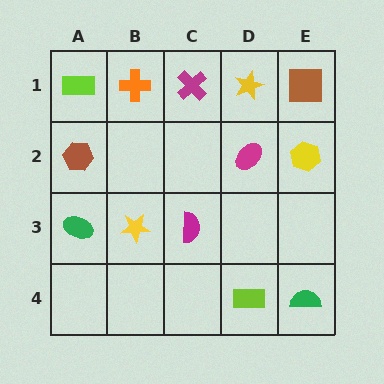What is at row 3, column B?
A yellow star.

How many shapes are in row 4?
2 shapes.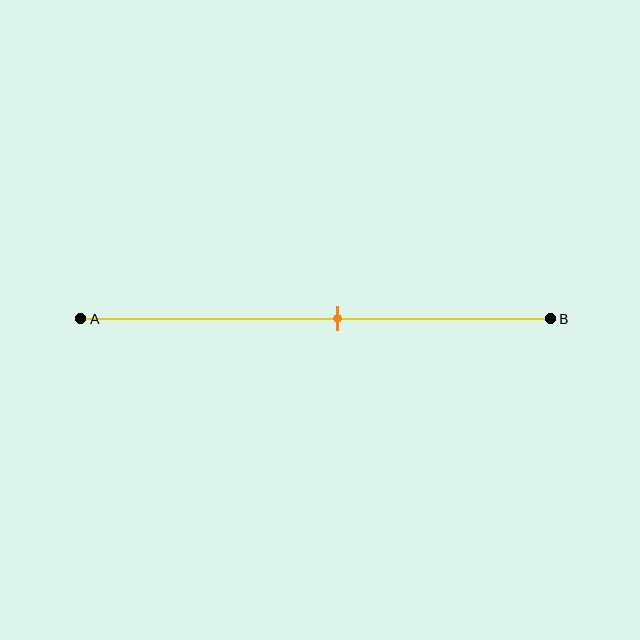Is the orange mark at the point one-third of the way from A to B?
No, the mark is at about 55% from A, not at the 33% one-third point.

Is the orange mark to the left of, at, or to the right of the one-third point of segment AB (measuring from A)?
The orange mark is to the right of the one-third point of segment AB.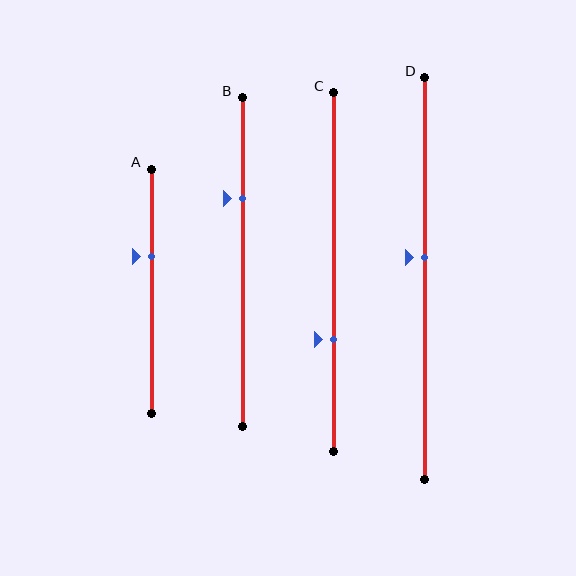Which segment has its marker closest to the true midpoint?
Segment D has its marker closest to the true midpoint.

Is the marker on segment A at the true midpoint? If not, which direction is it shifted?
No, the marker on segment A is shifted upward by about 14% of the segment length.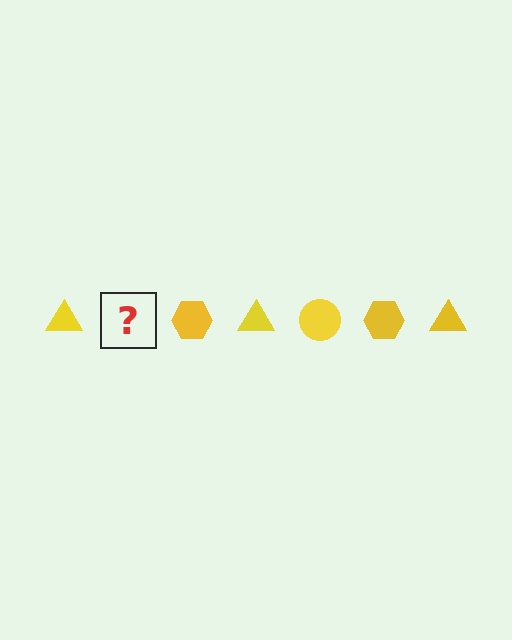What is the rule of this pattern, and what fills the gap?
The rule is that the pattern cycles through triangle, circle, hexagon shapes in yellow. The gap should be filled with a yellow circle.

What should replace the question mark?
The question mark should be replaced with a yellow circle.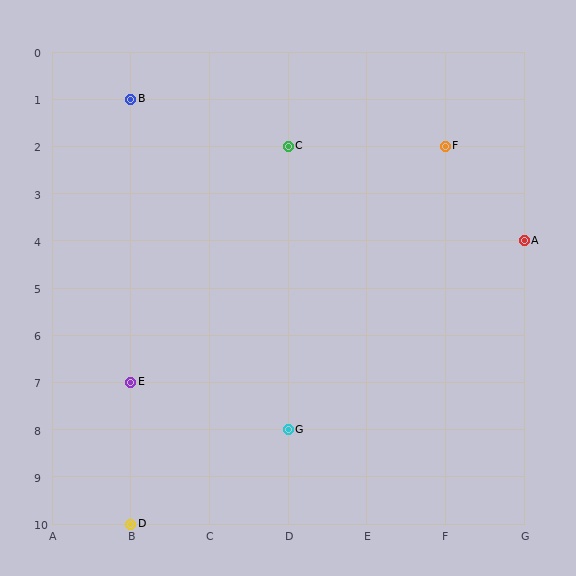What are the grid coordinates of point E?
Point E is at grid coordinates (B, 7).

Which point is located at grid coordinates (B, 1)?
Point B is at (B, 1).